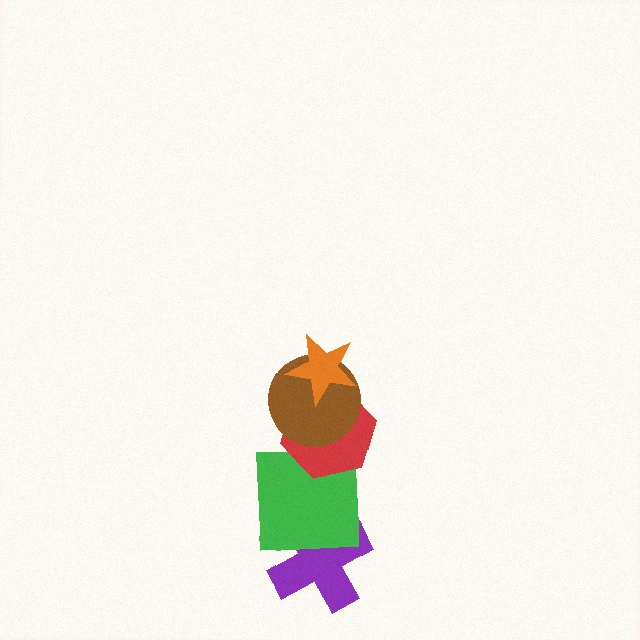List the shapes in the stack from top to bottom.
From top to bottom: the orange star, the brown circle, the red hexagon, the green square, the purple cross.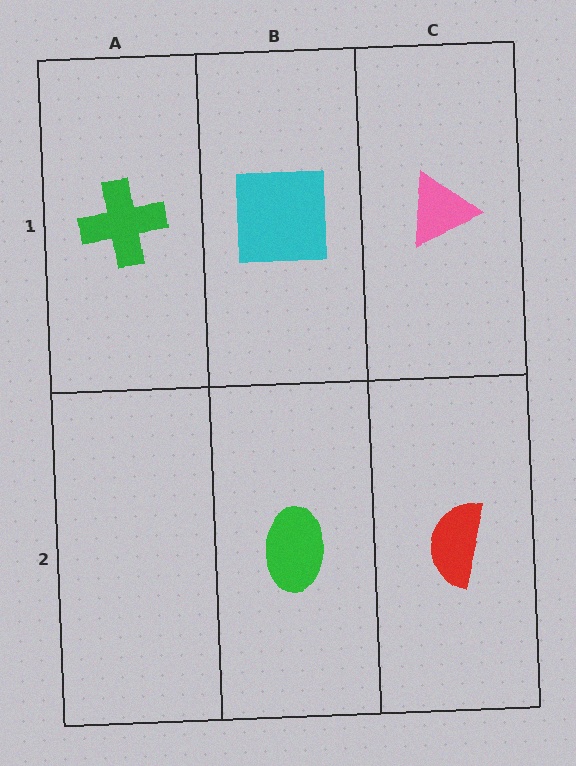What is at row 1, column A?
A green cross.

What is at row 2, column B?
A green ellipse.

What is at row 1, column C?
A pink triangle.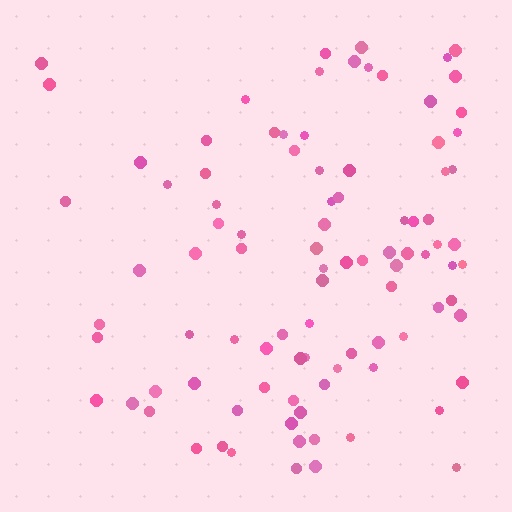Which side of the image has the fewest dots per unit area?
The left.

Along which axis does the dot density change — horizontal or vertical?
Horizontal.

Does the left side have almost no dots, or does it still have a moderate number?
Still a moderate number, just noticeably fewer than the right.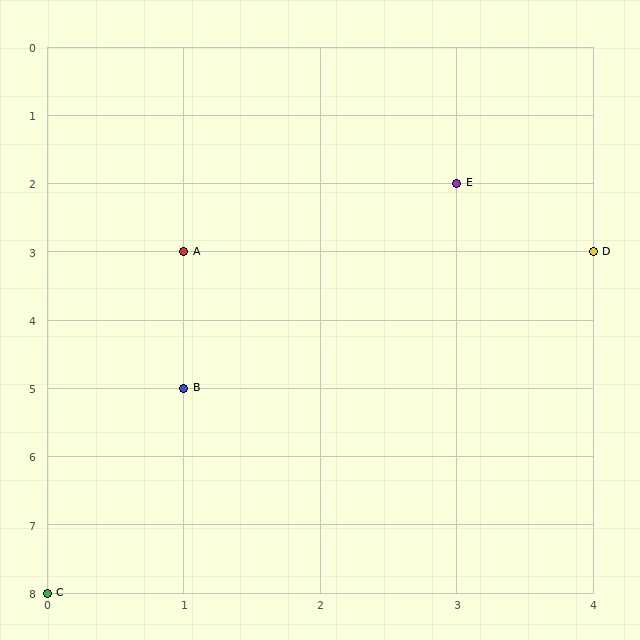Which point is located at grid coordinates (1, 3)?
Point A is at (1, 3).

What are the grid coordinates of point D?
Point D is at grid coordinates (4, 3).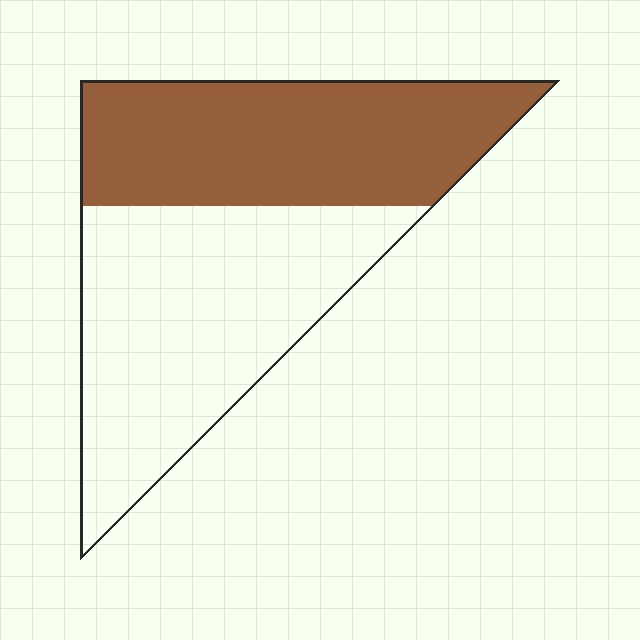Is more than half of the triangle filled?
No.